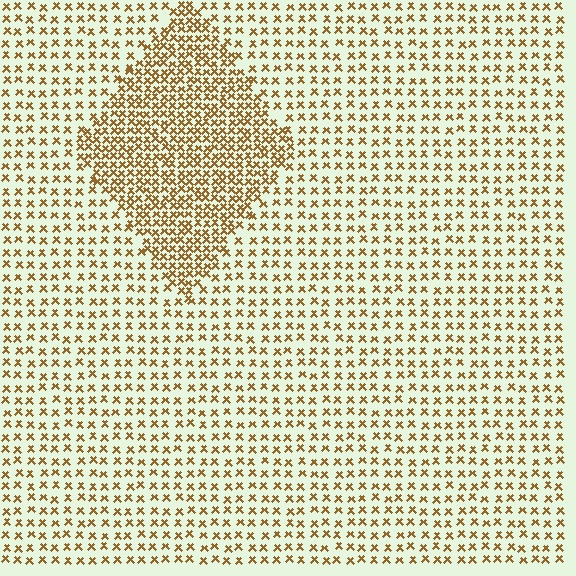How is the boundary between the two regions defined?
The boundary is defined by a change in element density (approximately 2.1x ratio). All elements are the same color, size, and shape.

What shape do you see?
I see a diamond.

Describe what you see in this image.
The image contains small brown elements arranged at two different densities. A diamond-shaped region is visible where the elements are more densely packed than the surrounding area.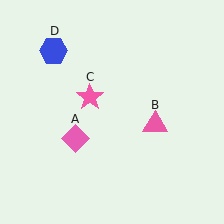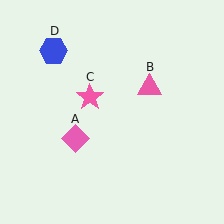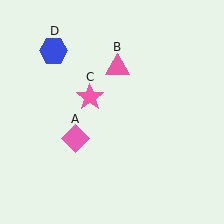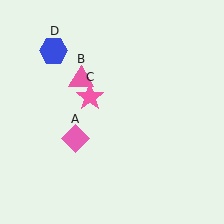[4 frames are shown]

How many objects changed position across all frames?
1 object changed position: pink triangle (object B).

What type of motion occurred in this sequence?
The pink triangle (object B) rotated counterclockwise around the center of the scene.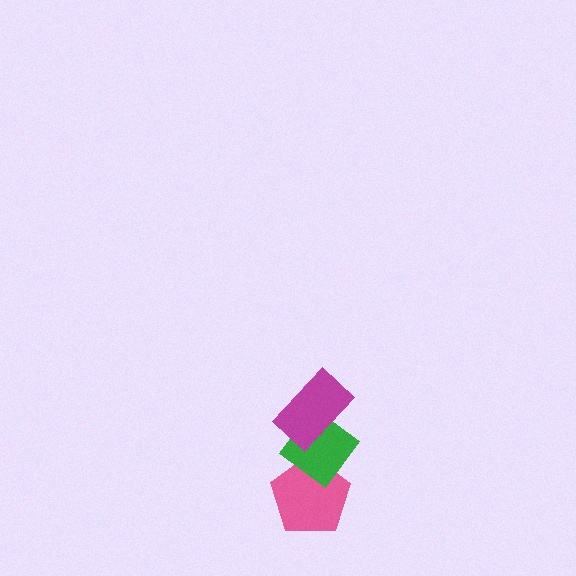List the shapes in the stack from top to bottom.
From top to bottom: the magenta rectangle, the green diamond, the pink pentagon.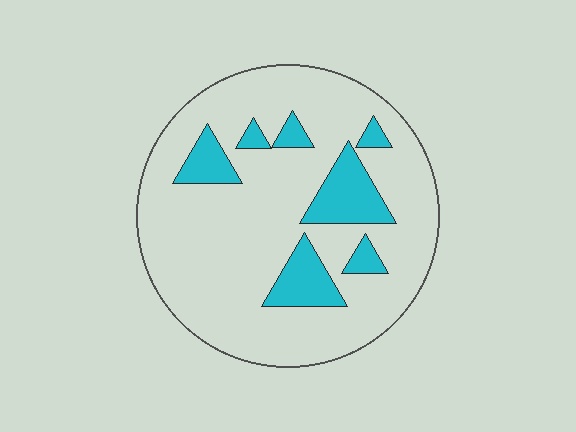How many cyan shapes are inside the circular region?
7.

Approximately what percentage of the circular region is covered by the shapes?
Approximately 20%.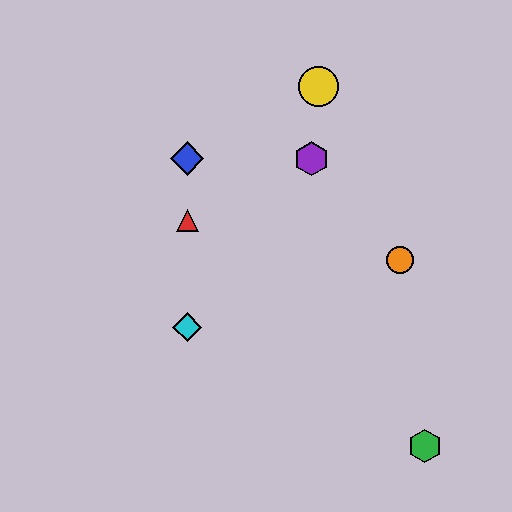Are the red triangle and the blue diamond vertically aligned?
Yes, both are at x≈187.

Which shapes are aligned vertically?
The red triangle, the blue diamond, the cyan diamond are aligned vertically.